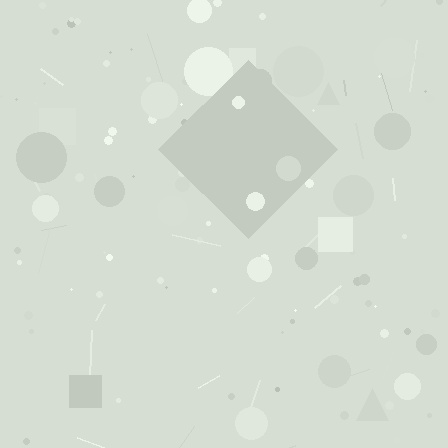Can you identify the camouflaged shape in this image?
The camouflaged shape is a diamond.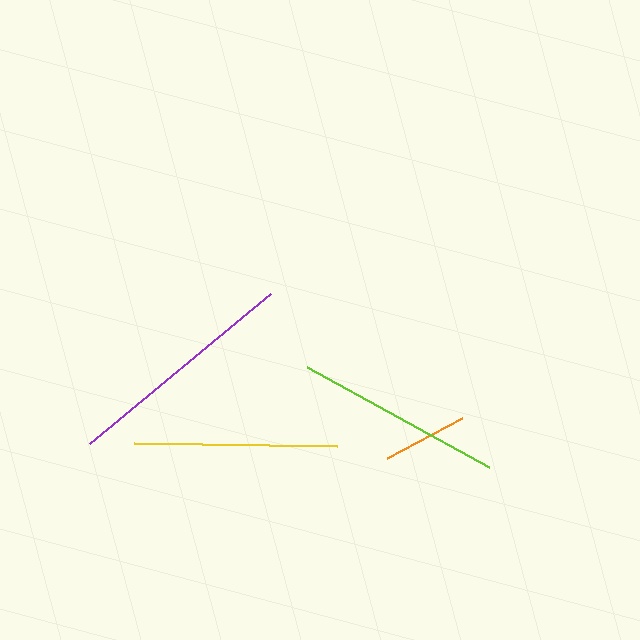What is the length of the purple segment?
The purple segment is approximately 235 pixels long.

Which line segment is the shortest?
The orange line is the shortest at approximately 85 pixels.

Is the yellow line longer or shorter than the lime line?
The lime line is longer than the yellow line.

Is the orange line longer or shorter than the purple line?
The purple line is longer than the orange line.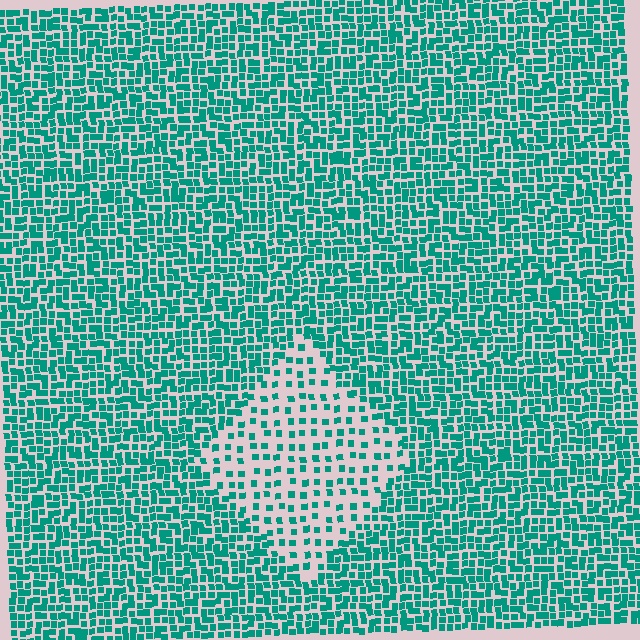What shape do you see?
I see a diamond.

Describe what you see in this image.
The image contains small teal elements arranged at two different densities. A diamond-shaped region is visible where the elements are less densely packed than the surrounding area.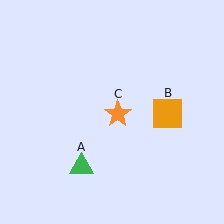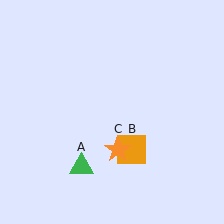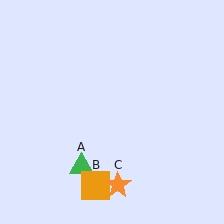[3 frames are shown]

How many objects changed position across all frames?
2 objects changed position: orange square (object B), orange star (object C).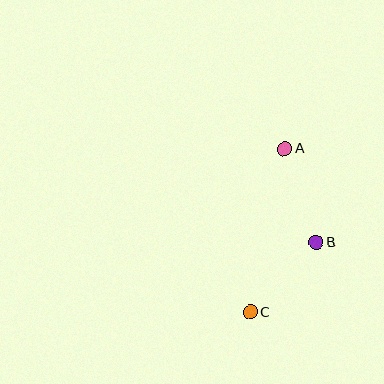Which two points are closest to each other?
Points B and C are closest to each other.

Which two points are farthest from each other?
Points A and C are farthest from each other.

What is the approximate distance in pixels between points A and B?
The distance between A and B is approximately 99 pixels.